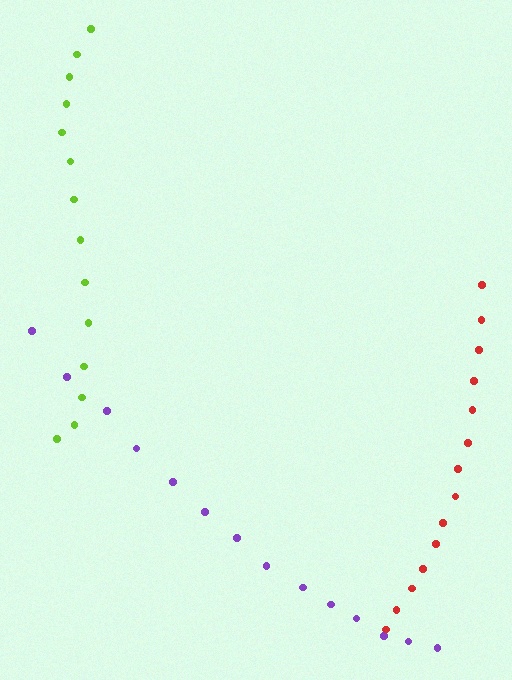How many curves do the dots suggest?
There are 3 distinct paths.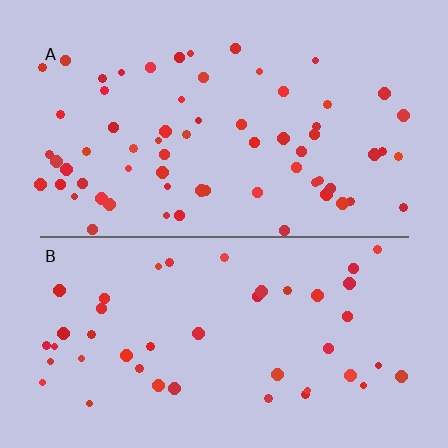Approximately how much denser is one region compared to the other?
Approximately 1.4× — region A over region B.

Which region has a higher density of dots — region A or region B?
A (the top).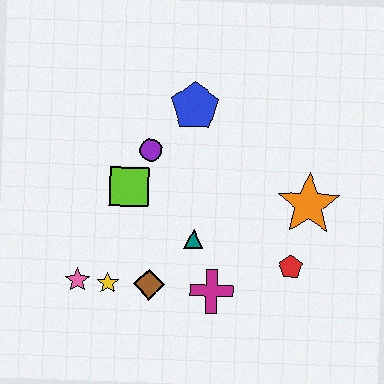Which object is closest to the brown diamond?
The yellow star is closest to the brown diamond.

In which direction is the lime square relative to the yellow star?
The lime square is above the yellow star.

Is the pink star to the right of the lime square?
No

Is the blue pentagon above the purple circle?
Yes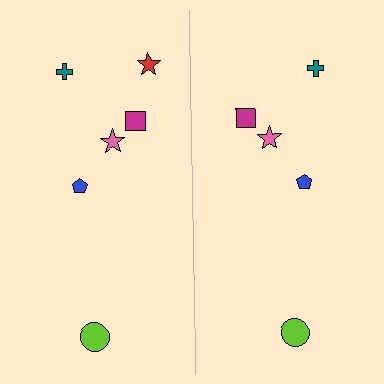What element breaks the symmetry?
A red star is missing from the right side.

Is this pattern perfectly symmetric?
No, the pattern is not perfectly symmetric. A red star is missing from the right side.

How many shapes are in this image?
There are 11 shapes in this image.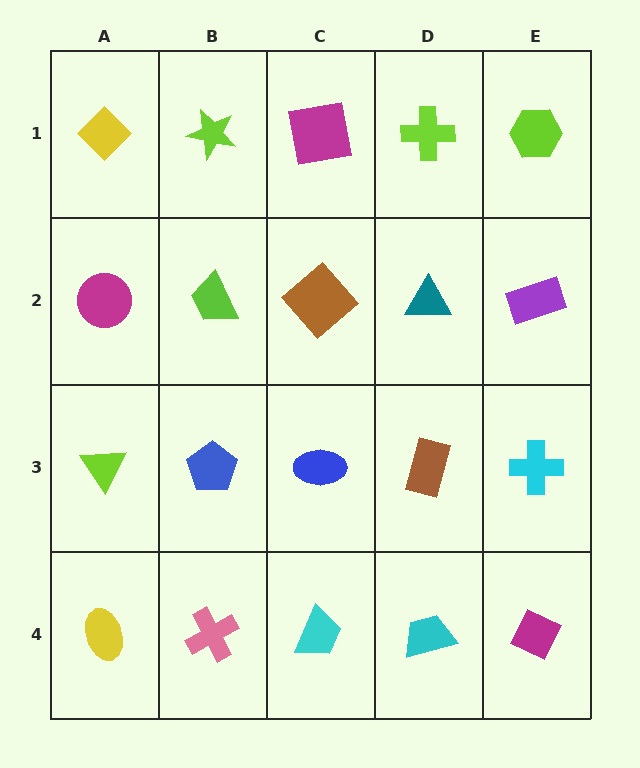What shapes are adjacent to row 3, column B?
A lime trapezoid (row 2, column B), a pink cross (row 4, column B), a lime triangle (row 3, column A), a blue ellipse (row 3, column C).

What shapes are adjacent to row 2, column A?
A yellow diamond (row 1, column A), a lime triangle (row 3, column A), a lime trapezoid (row 2, column B).